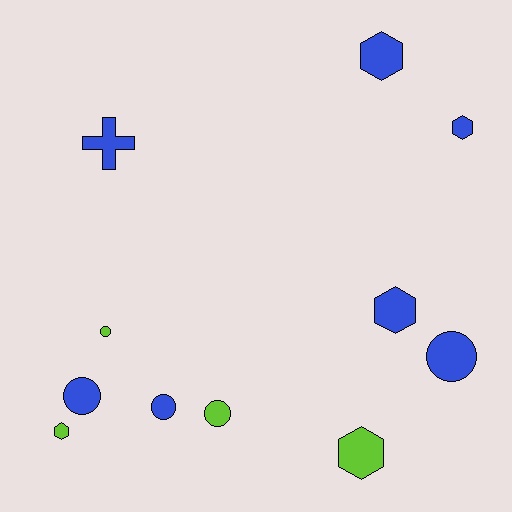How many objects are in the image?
There are 11 objects.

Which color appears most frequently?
Blue, with 7 objects.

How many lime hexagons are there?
There are 2 lime hexagons.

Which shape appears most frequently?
Circle, with 5 objects.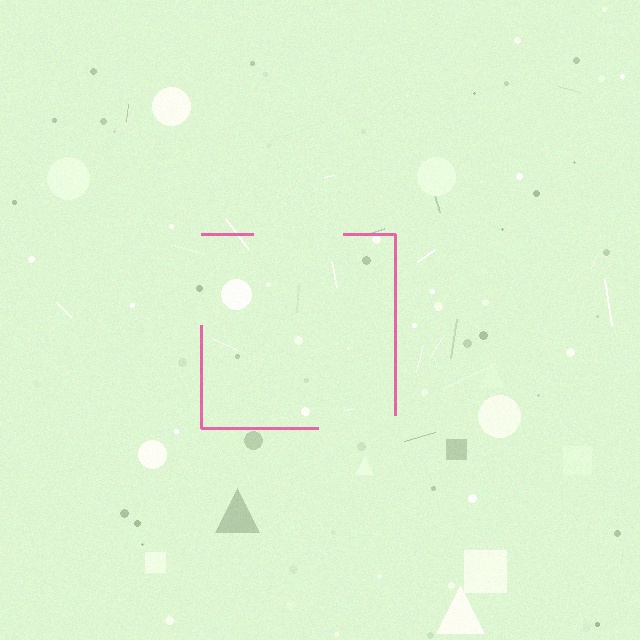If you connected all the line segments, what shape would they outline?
They would outline a square.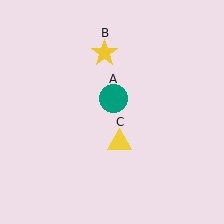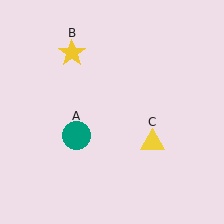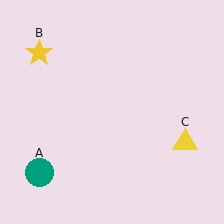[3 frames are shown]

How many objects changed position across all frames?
3 objects changed position: teal circle (object A), yellow star (object B), yellow triangle (object C).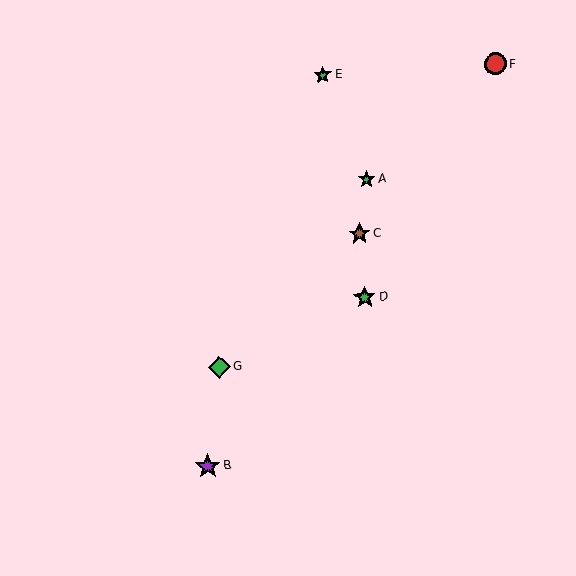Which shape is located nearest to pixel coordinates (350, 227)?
The brown star (labeled C) at (360, 234) is nearest to that location.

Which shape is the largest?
The purple star (labeled B) is the largest.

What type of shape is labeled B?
Shape B is a purple star.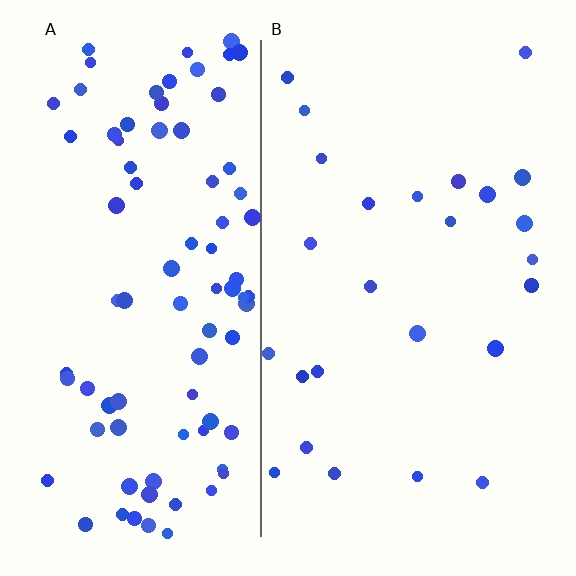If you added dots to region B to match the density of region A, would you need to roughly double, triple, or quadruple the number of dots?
Approximately triple.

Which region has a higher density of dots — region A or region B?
A (the left).